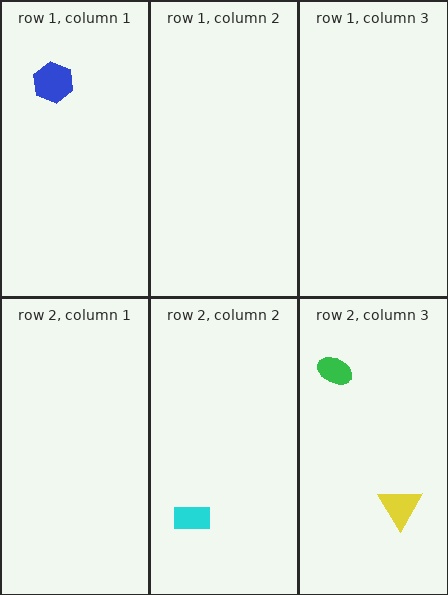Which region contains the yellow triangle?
The row 2, column 3 region.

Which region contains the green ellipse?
The row 2, column 3 region.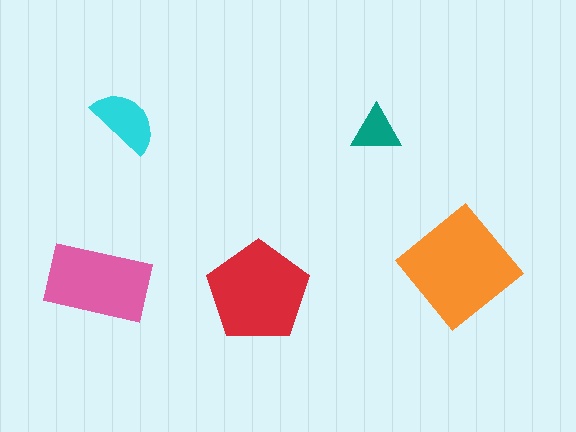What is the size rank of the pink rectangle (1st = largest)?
3rd.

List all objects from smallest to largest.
The teal triangle, the cyan semicircle, the pink rectangle, the red pentagon, the orange diamond.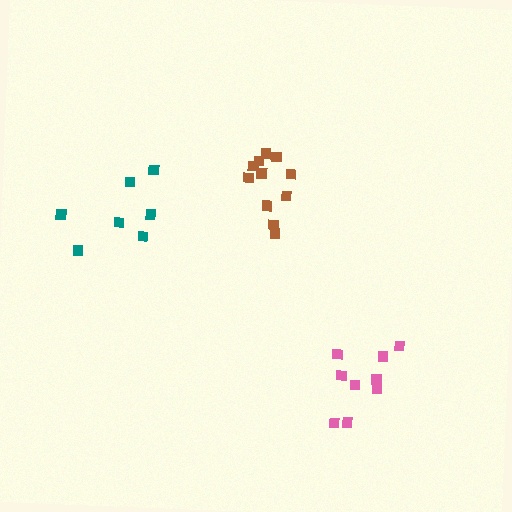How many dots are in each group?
Group 1: 11 dots, Group 2: 9 dots, Group 3: 7 dots (27 total).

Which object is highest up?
The brown cluster is topmost.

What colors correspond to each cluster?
The clusters are colored: brown, pink, teal.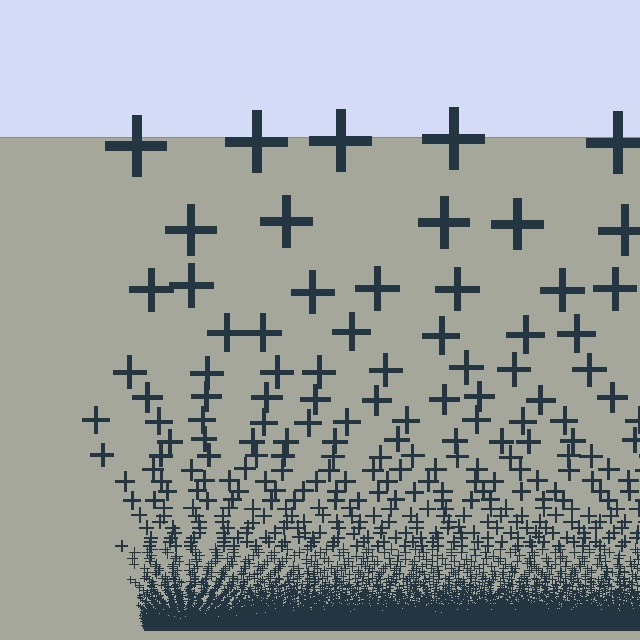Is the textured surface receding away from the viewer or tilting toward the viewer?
The surface appears to tilt toward the viewer. Texture elements get larger and sparser toward the top.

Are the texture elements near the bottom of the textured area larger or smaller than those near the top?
Smaller. The gradient is inverted — elements near the bottom are smaller and denser.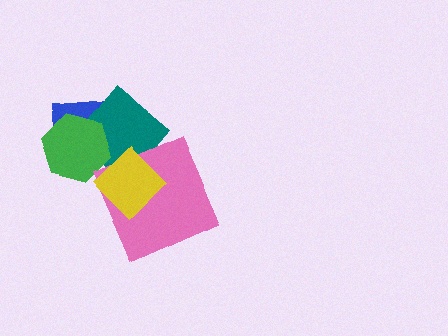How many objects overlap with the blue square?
3 objects overlap with the blue square.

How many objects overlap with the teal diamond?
4 objects overlap with the teal diamond.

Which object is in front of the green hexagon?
The yellow diamond is in front of the green hexagon.